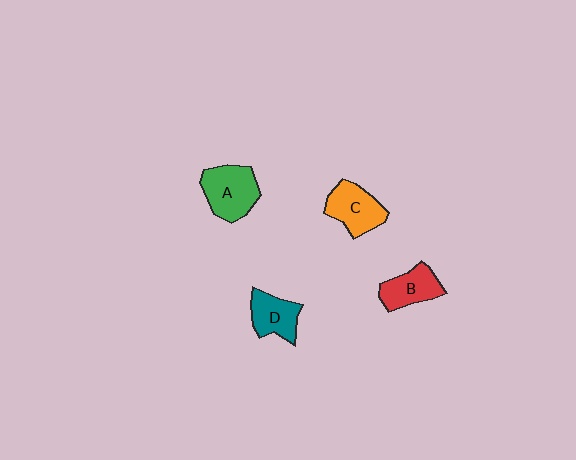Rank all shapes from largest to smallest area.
From largest to smallest: A (green), C (orange), B (red), D (teal).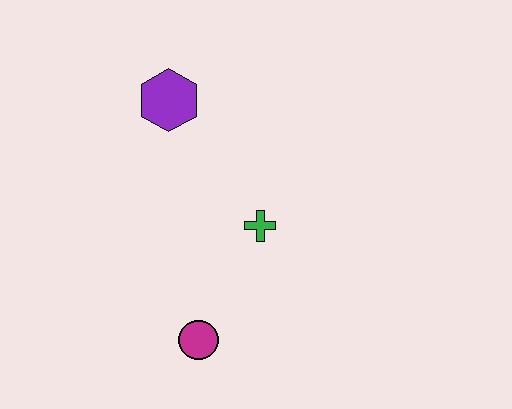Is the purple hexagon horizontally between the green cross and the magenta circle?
No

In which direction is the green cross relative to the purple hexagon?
The green cross is below the purple hexagon.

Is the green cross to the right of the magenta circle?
Yes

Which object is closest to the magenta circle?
The green cross is closest to the magenta circle.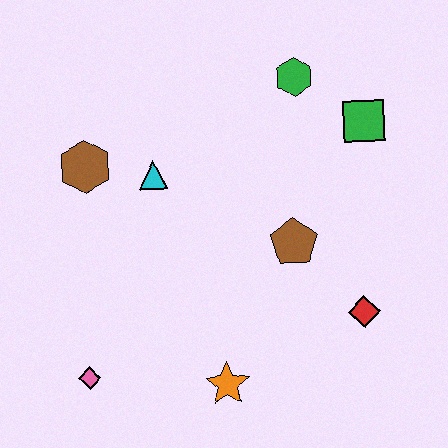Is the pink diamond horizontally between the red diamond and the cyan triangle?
No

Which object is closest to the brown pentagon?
The red diamond is closest to the brown pentagon.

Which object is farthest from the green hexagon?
The pink diamond is farthest from the green hexagon.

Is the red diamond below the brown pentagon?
Yes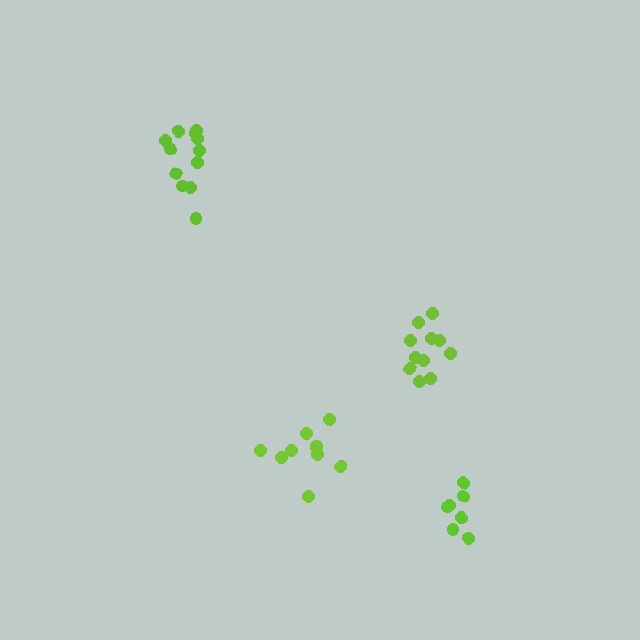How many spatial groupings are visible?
There are 4 spatial groupings.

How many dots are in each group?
Group 1: 12 dots, Group 2: 11 dots, Group 3: 7 dots, Group 4: 10 dots (40 total).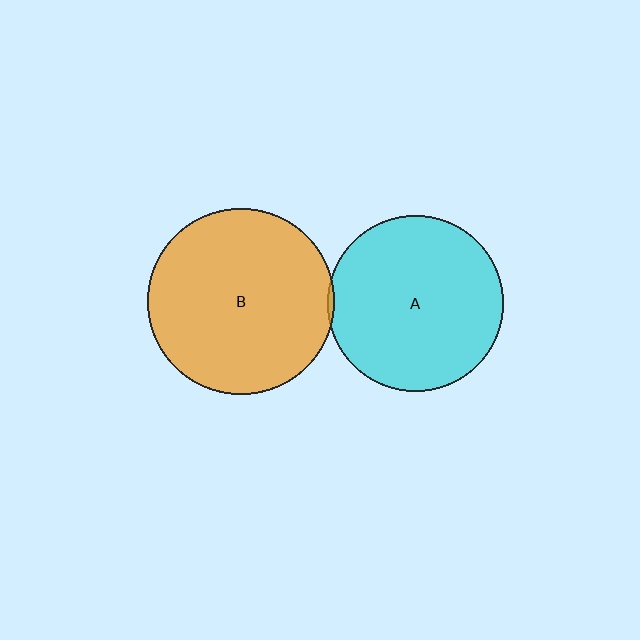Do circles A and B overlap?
Yes.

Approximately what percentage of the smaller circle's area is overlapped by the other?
Approximately 5%.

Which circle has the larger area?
Circle B (orange).